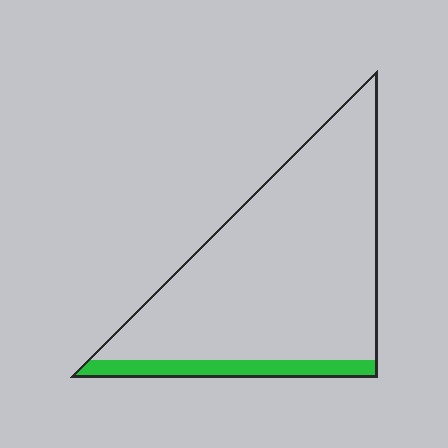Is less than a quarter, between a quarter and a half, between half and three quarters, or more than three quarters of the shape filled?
Less than a quarter.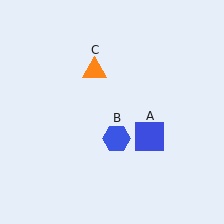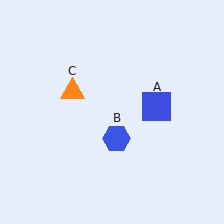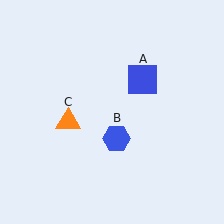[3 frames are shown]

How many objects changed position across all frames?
2 objects changed position: blue square (object A), orange triangle (object C).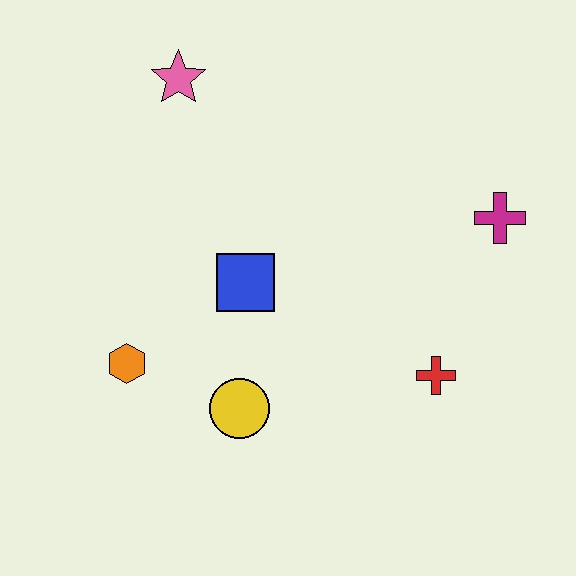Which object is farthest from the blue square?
The magenta cross is farthest from the blue square.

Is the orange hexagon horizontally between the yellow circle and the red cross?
No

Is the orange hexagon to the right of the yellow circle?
No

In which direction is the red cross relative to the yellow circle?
The red cross is to the right of the yellow circle.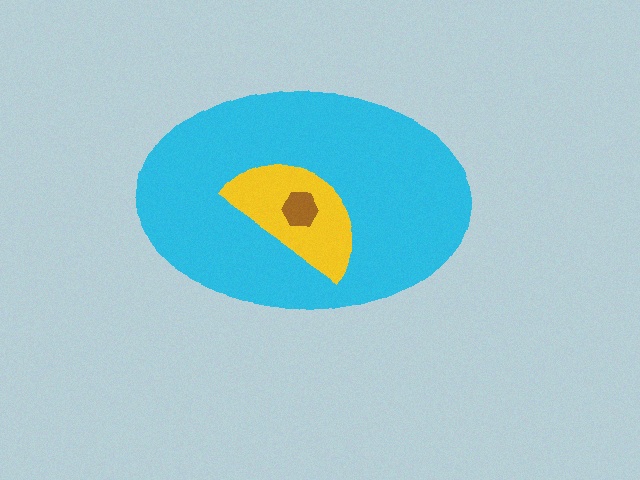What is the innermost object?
The brown hexagon.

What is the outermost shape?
The cyan ellipse.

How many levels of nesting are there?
3.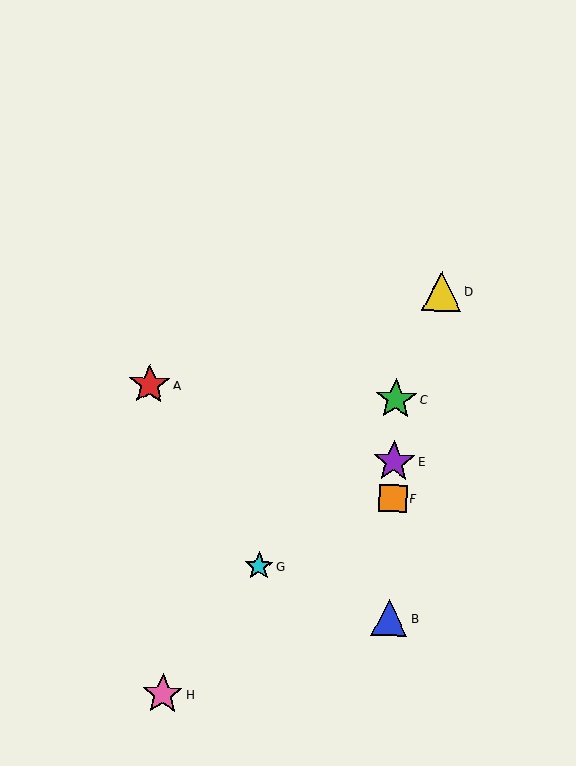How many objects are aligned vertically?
4 objects (B, C, E, F) are aligned vertically.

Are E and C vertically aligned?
Yes, both are at x≈394.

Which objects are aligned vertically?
Objects B, C, E, F are aligned vertically.